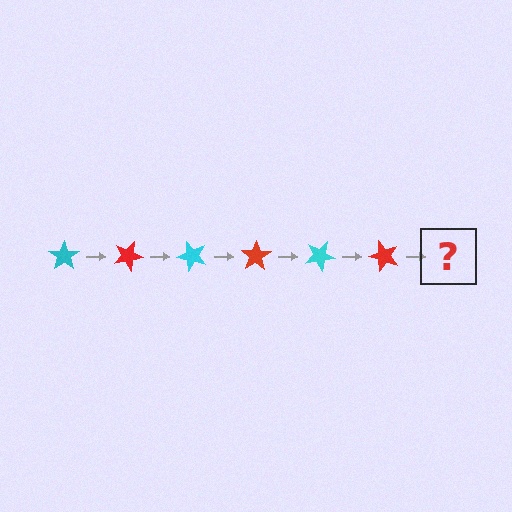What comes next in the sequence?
The next element should be a cyan star, rotated 150 degrees from the start.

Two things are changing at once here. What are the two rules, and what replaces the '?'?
The two rules are that it rotates 25 degrees each step and the color cycles through cyan and red. The '?' should be a cyan star, rotated 150 degrees from the start.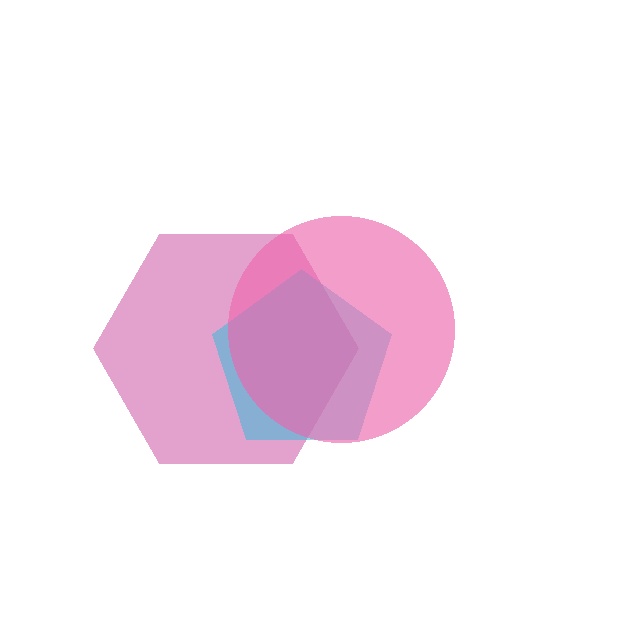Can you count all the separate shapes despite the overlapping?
Yes, there are 3 separate shapes.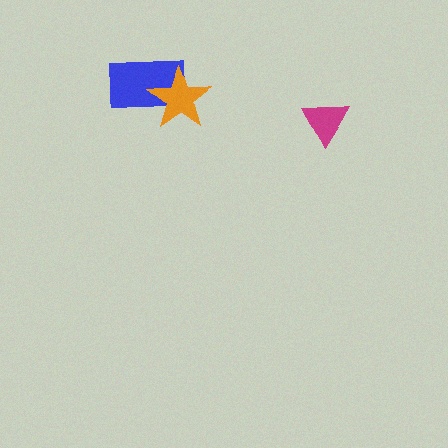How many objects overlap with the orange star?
1 object overlaps with the orange star.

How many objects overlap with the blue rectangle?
1 object overlaps with the blue rectangle.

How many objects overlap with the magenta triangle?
0 objects overlap with the magenta triangle.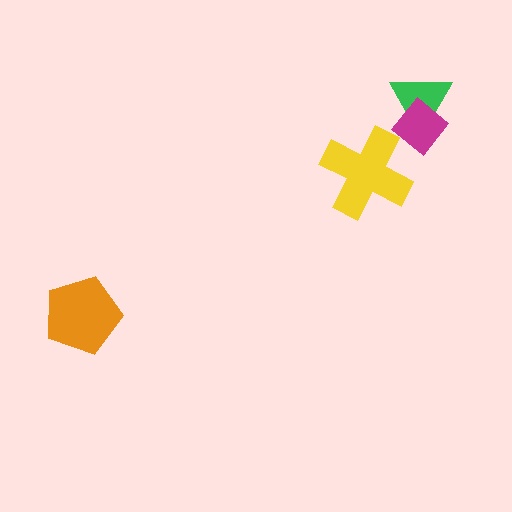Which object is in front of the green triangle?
The magenta diamond is in front of the green triangle.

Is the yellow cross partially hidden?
No, no other shape covers it.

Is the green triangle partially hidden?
Yes, it is partially covered by another shape.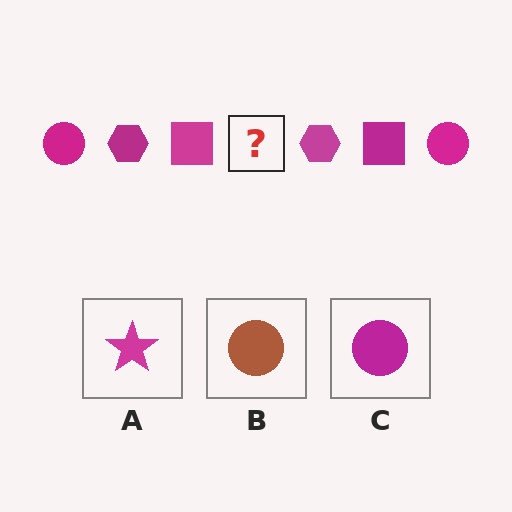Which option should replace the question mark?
Option C.